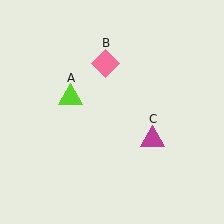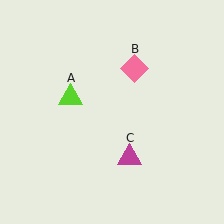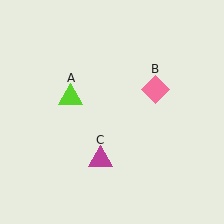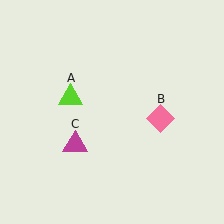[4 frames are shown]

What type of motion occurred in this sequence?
The pink diamond (object B), magenta triangle (object C) rotated clockwise around the center of the scene.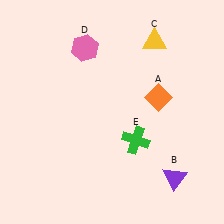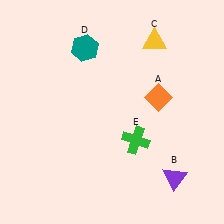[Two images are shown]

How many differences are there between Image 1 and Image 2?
There is 1 difference between the two images.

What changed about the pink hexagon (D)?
In Image 1, D is pink. In Image 2, it changed to teal.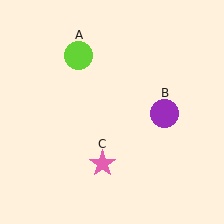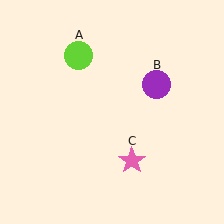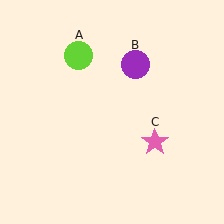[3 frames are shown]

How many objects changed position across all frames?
2 objects changed position: purple circle (object B), pink star (object C).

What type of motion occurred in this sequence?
The purple circle (object B), pink star (object C) rotated counterclockwise around the center of the scene.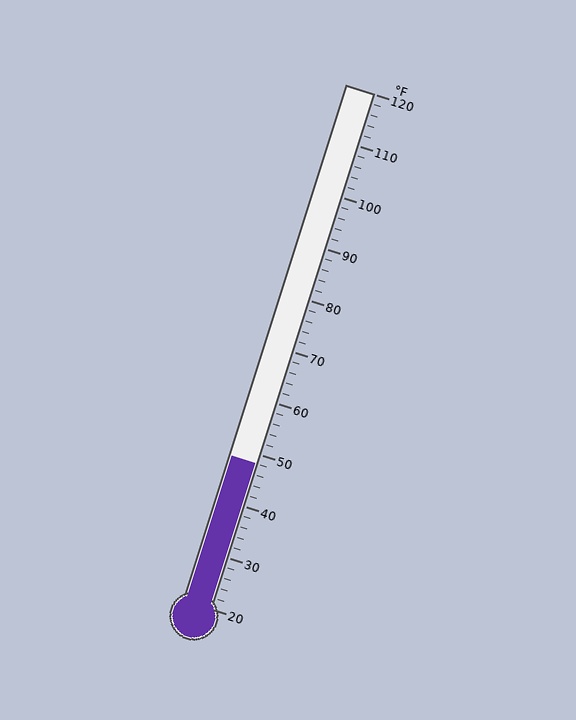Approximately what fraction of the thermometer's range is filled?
The thermometer is filled to approximately 30% of its range.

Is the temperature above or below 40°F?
The temperature is above 40°F.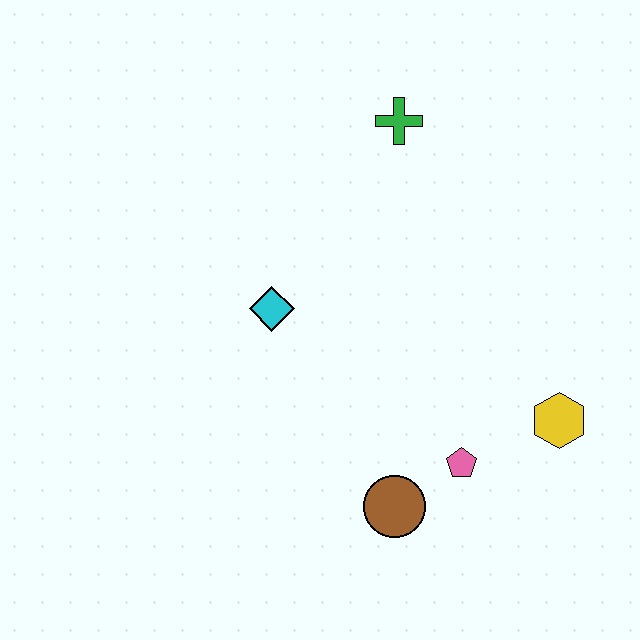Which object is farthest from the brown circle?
The green cross is farthest from the brown circle.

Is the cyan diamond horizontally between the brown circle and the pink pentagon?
No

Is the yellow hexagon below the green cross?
Yes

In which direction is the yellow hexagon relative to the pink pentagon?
The yellow hexagon is to the right of the pink pentagon.